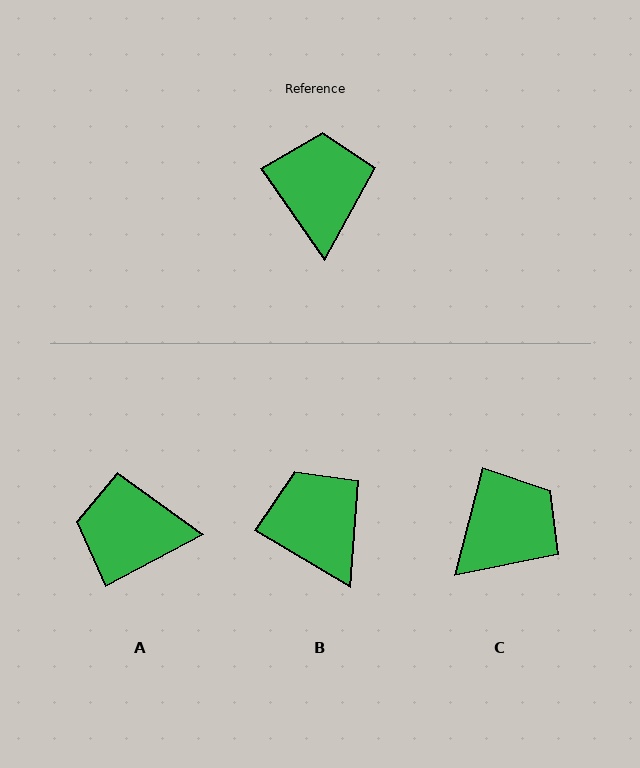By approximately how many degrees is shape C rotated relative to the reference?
Approximately 50 degrees clockwise.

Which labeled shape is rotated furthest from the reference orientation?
A, about 84 degrees away.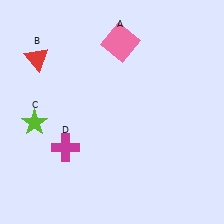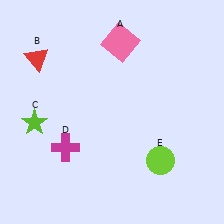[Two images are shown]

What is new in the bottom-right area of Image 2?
A lime circle (E) was added in the bottom-right area of Image 2.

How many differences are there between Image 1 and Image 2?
There is 1 difference between the two images.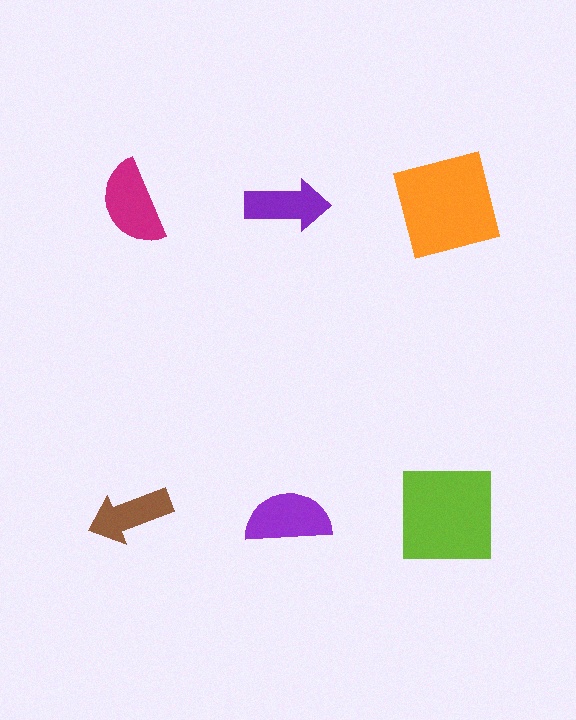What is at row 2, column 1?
A brown arrow.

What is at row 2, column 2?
A purple semicircle.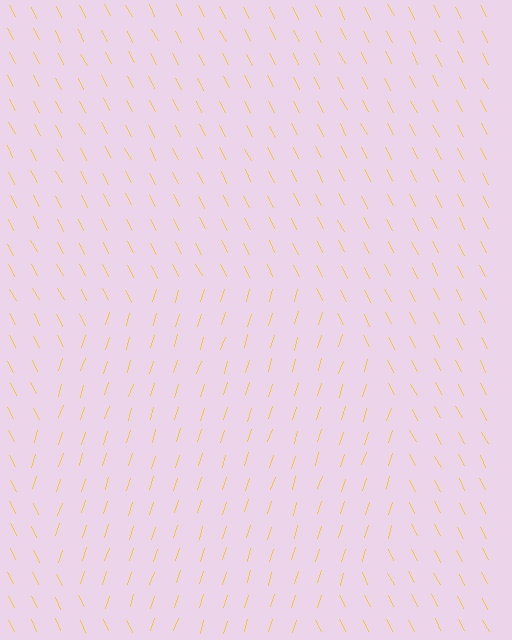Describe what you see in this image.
The image is filled with small yellow line segments. A circle region in the image has lines oriented differently from the surrounding lines, creating a visible texture boundary.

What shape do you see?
I see a circle.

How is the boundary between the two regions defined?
The boundary is defined purely by a change in line orientation (approximately 45 degrees difference). All lines are the same color and thickness.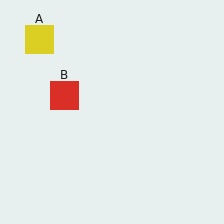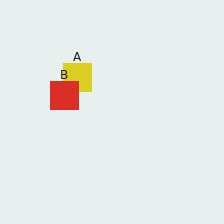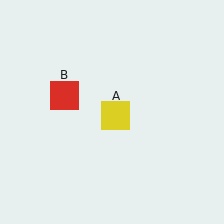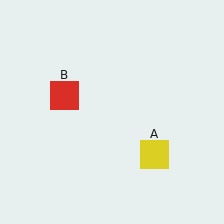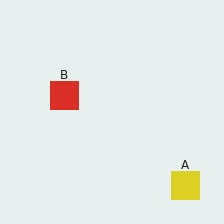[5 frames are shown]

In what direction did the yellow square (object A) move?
The yellow square (object A) moved down and to the right.